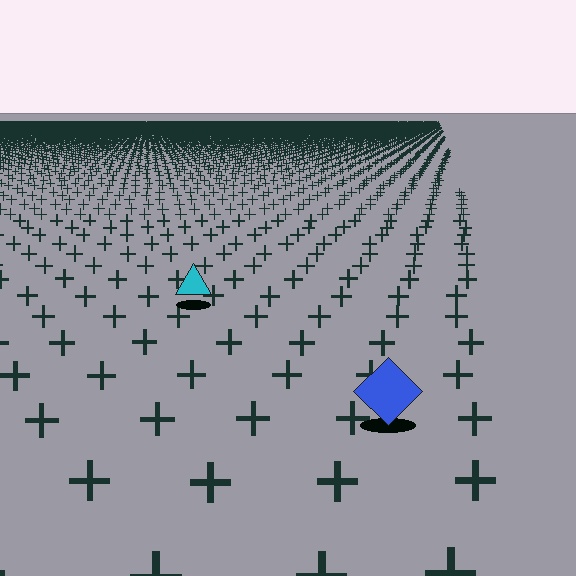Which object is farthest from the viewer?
The cyan triangle is farthest from the viewer. It appears smaller and the ground texture around it is denser.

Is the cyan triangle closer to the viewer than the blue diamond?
No. The blue diamond is closer — you can tell from the texture gradient: the ground texture is coarser near it.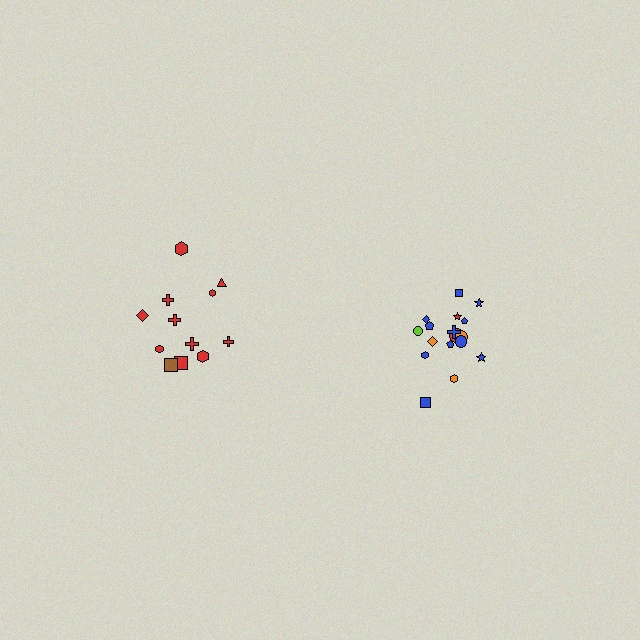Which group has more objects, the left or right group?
The right group.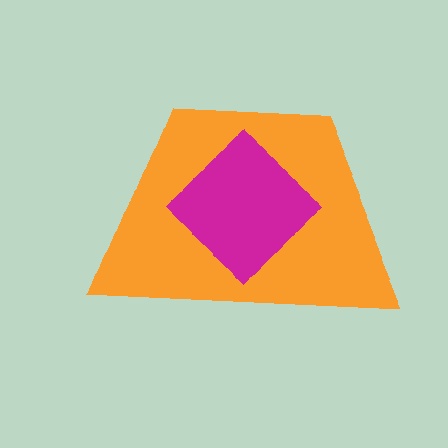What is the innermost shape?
The magenta diamond.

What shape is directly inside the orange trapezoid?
The magenta diamond.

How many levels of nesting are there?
2.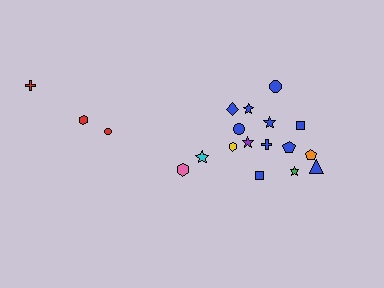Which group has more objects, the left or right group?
The right group.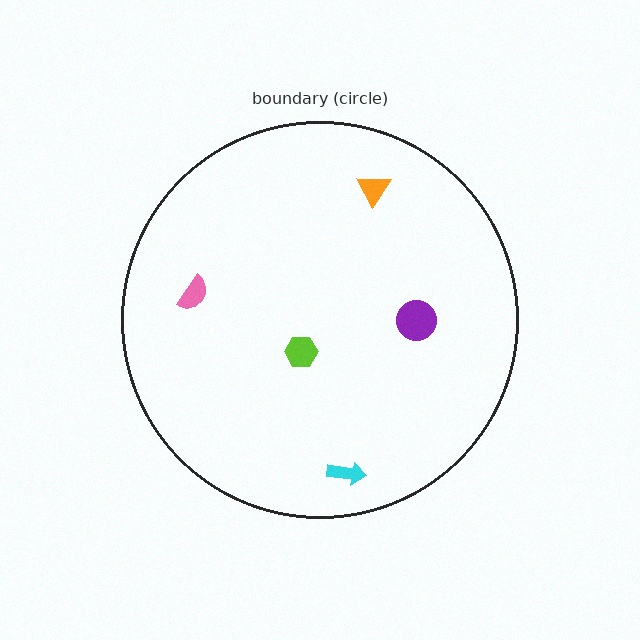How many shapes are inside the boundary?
5 inside, 0 outside.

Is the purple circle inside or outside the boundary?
Inside.